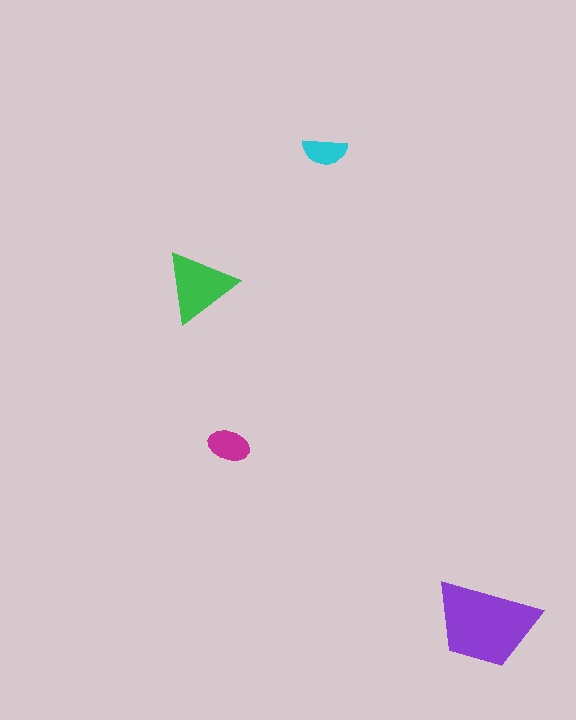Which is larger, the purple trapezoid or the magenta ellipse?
The purple trapezoid.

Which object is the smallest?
The cyan semicircle.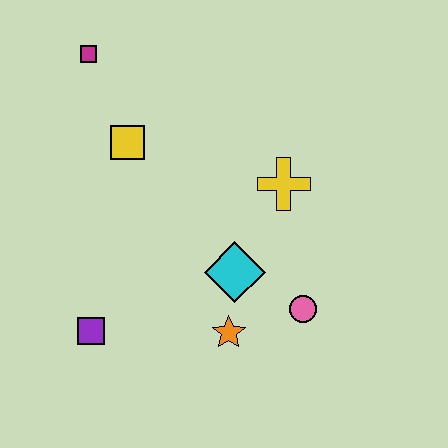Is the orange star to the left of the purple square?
No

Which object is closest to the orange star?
The cyan diamond is closest to the orange star.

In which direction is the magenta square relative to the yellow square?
The magenta square is above the yellow square.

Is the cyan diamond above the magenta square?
No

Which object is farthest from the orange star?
The magenta square is farthest from the orange star.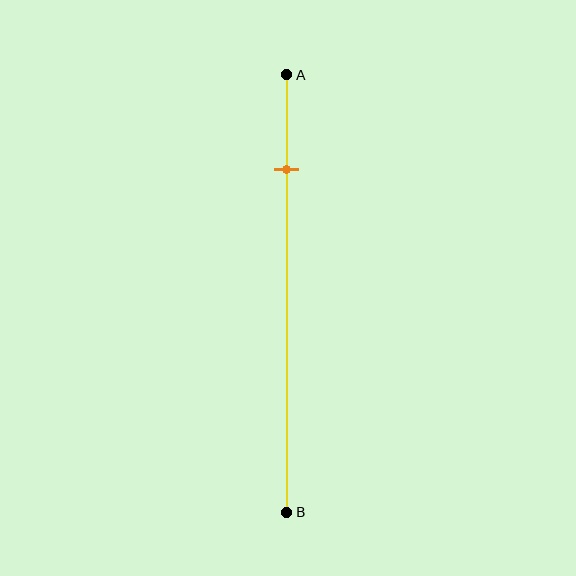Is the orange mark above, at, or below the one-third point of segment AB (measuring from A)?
The orange mark is above the one-third point of segment AB.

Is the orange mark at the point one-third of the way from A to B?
No, the mark is at about 20% from A, not at the 33% one-third point.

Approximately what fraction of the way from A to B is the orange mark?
The orange mark is approximately 20% of the way from A to B.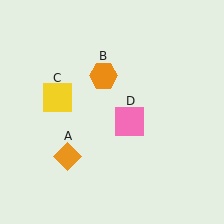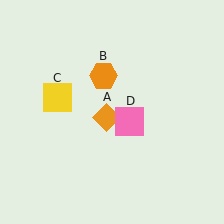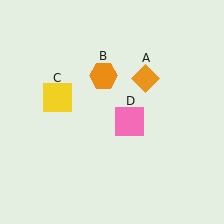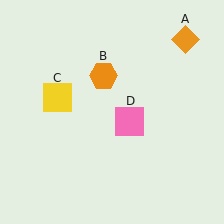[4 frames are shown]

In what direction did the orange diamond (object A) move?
The orange diamond (object A) moved up and to the right.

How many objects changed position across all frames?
1 object changed position: orange diamond (object A).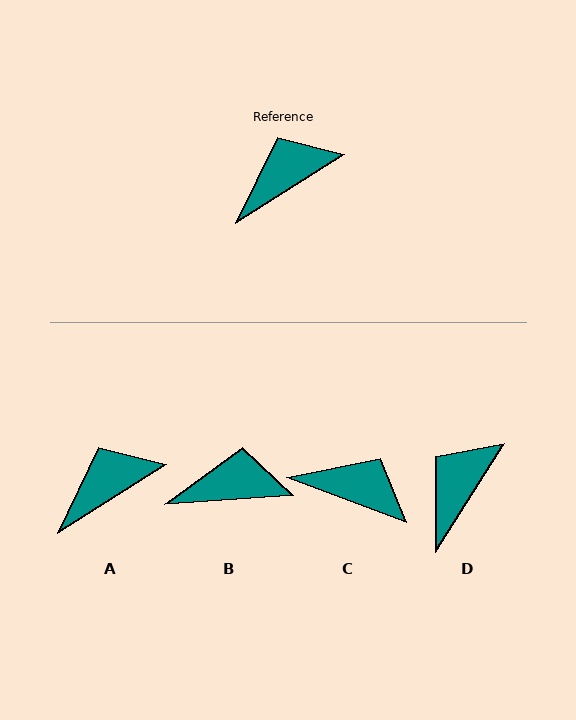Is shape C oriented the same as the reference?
No, it is off by about 53 degrees.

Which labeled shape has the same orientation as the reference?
A.